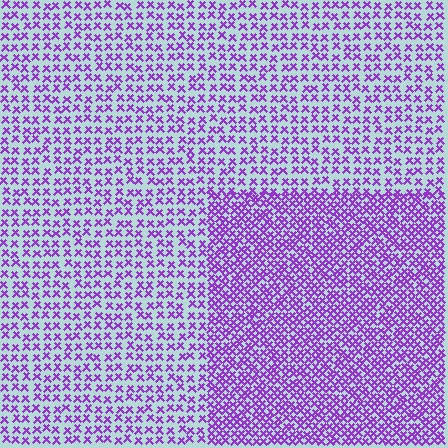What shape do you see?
I see a rectangle.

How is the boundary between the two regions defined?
The boundary is defined by a change in element density (approximately 1.9x ratio). All elements are the same color, size, and shape.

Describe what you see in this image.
The image contains small purple elements arranged at two different densities. A rectangle-shaped region is visible where the elements are more densely packed than the surrounding area.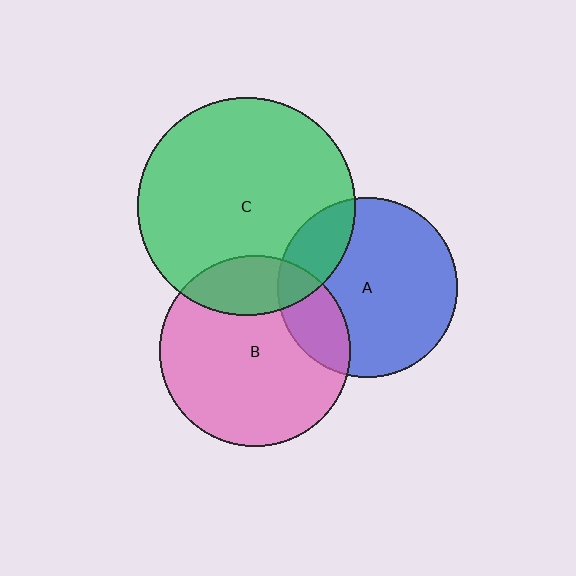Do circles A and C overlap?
Yes.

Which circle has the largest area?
Circle C (green).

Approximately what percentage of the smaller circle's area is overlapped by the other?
Approximately 20%.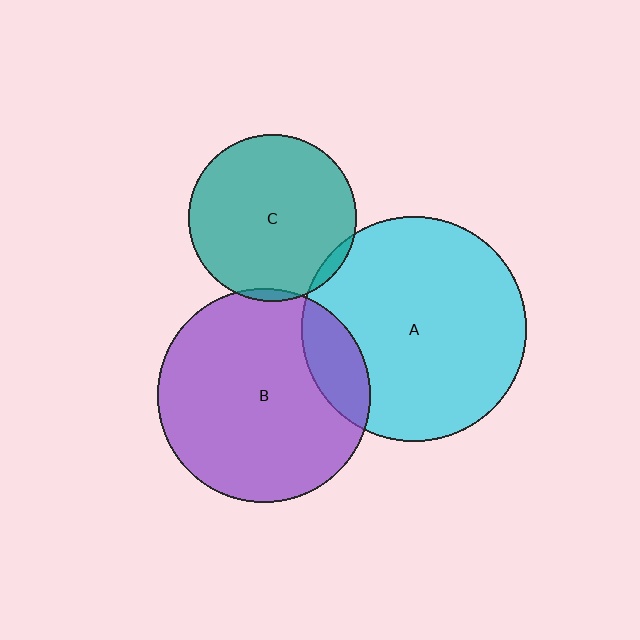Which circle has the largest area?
Circle A (cyan).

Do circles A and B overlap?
Yes.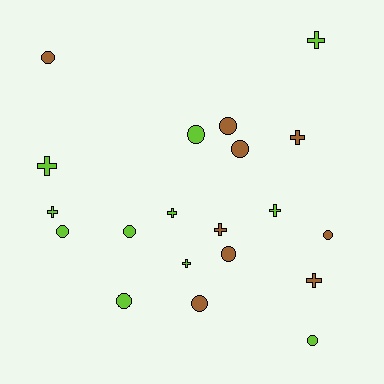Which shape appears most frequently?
Circle, with 11 objects.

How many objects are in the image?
There are 20 objects.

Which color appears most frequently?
Lime, with 11 objects.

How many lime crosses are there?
There are 6 lime crosses.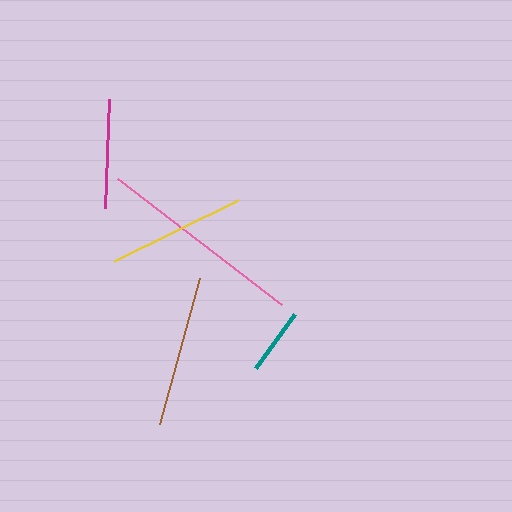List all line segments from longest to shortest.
From longest to shortest: pink, brown, yellow, magenta, teal.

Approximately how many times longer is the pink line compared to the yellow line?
The pink line is approximately 1.5 times the length of the yellow line.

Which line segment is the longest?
The pink line is the longest at approximately 207 pixels.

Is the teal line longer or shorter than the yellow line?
The yellow line is longer than the teal line.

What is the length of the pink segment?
The pink segment is approximately 207 pixels long.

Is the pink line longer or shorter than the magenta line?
The pink line is longer than the magenta line.